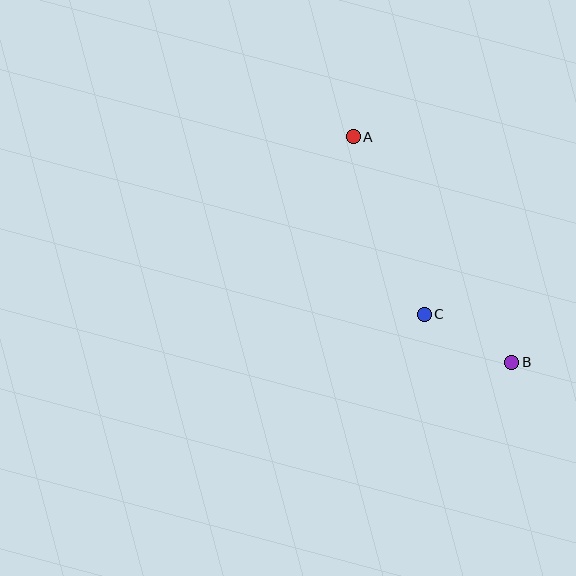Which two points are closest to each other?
Points B and C are closest to each other.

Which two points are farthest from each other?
Points A and B are farthest from each other.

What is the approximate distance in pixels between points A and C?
The distance between A and C is approximately 191 pixels.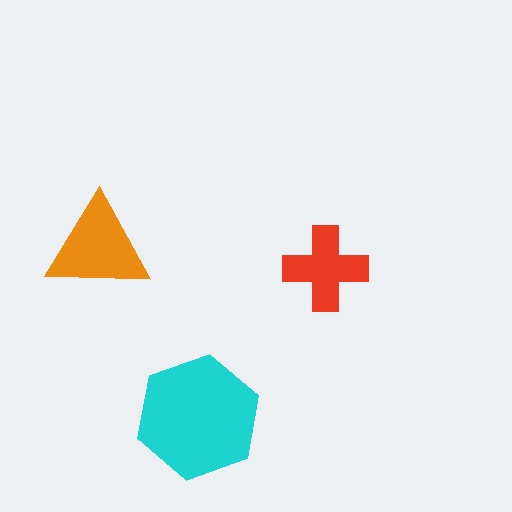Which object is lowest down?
The cyan hexagon is bottommost.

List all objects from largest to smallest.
The cyan hexagon, the orange triangle, the red cross.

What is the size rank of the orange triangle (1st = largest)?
2nd.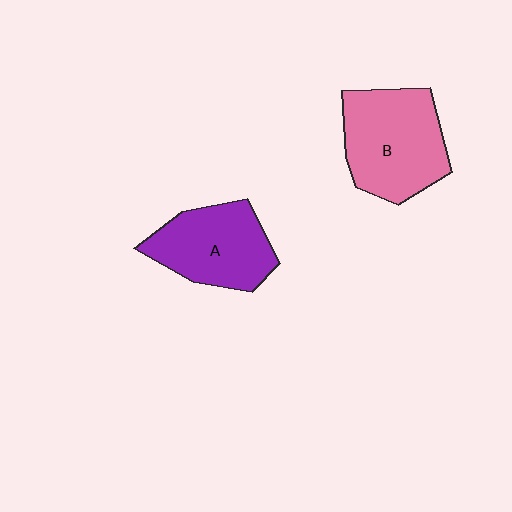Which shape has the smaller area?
Shape A (purple).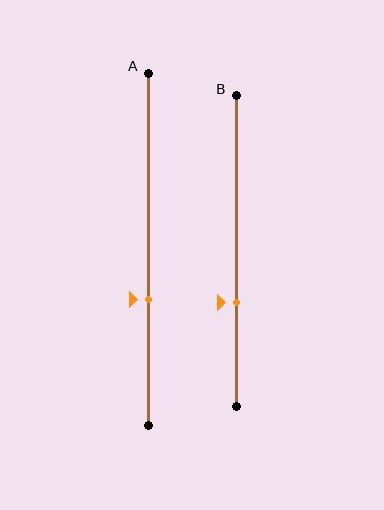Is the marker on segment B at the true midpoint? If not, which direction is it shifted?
No, the marker on segment B is shifted downward by about 16% of the segment length.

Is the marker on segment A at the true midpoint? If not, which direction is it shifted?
No, the marker on segment A is shifted downward by about 14% of the segment length.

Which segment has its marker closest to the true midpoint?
Segment A has its marker closest to the true midpoint.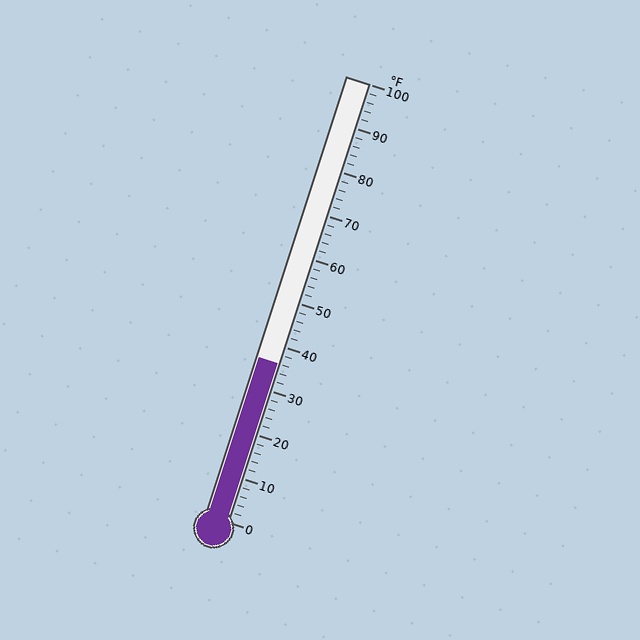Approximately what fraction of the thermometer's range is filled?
The thermometer is filled to approximately 35% of its range.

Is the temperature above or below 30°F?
The temperature is above 30°F.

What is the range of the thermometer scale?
The thermometer scale ranges from 0°F to 100°F.